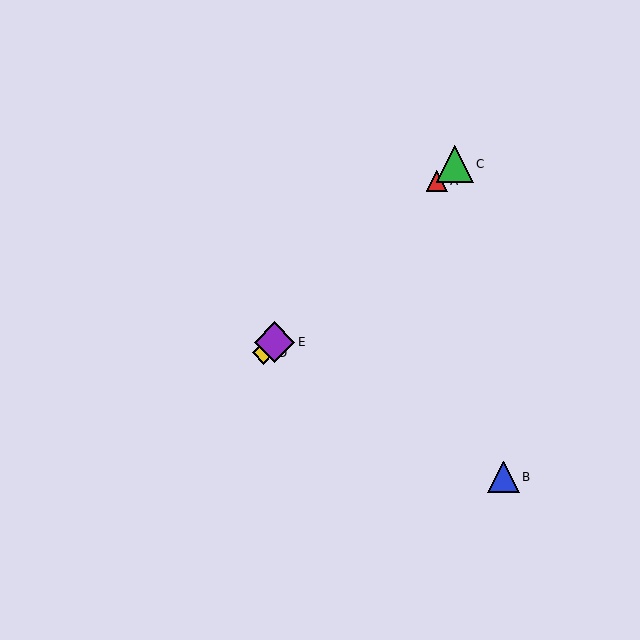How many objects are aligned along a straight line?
4 objects (A, C, D, E) are aligned along a straight line.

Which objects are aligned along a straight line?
Objects A, C, D, E are aligned along a straight line.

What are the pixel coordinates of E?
Object E is at (274, 342).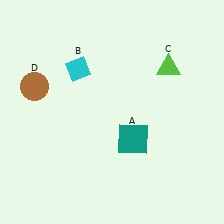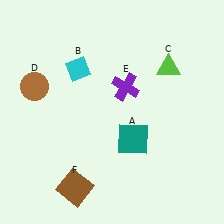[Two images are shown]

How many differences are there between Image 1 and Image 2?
There are 2 differences between the two images.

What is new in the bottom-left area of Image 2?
A brown square (F) was added in the bottom-left area of Image 2.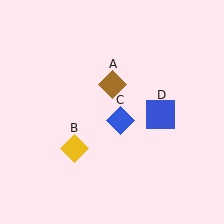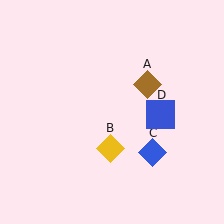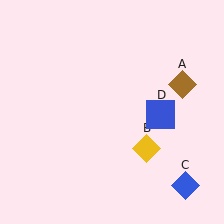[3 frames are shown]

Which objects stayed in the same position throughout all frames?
Blue square (object D) remained stationary.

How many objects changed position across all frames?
3 objects changed position: brown diamond (object A), yellow diamond (object B), blue diamond (object C).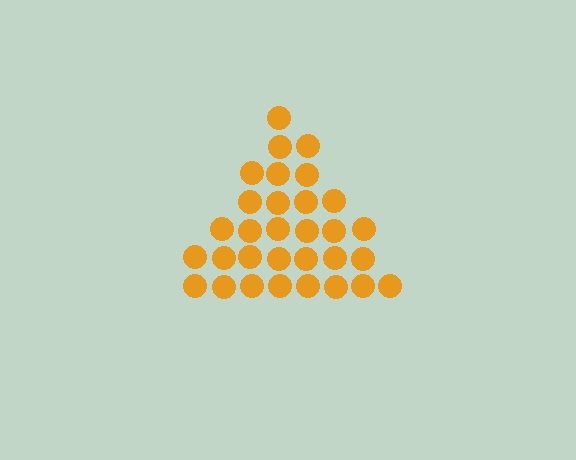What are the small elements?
The small elements are circles.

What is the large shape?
The large shape is a triangle.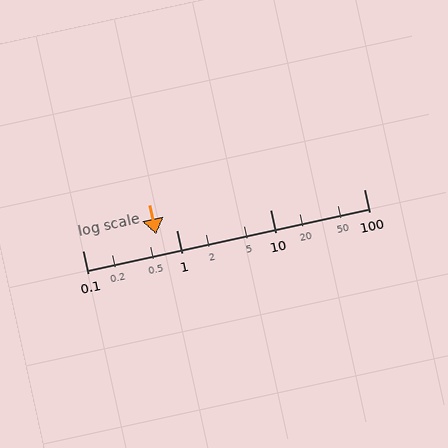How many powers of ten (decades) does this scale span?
The scale spans 3 decades, from 0.1 to 100.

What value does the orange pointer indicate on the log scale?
The pointer indicates approximately 0.61.